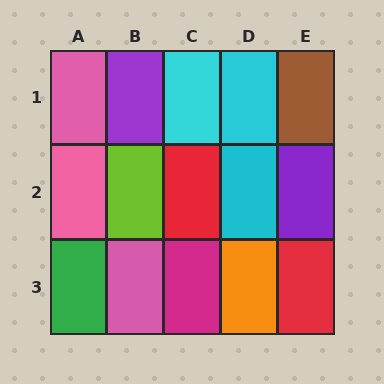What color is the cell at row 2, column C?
Red.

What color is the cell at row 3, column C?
Magenta.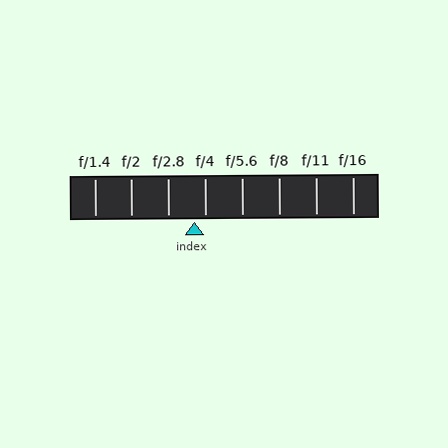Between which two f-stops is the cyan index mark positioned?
The index mark is between f/2.8 and f/4.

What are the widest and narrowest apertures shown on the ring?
The widest aperture shown is f/1.4 and the narrowest is f/16.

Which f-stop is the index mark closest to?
The index mark is closest to f/4.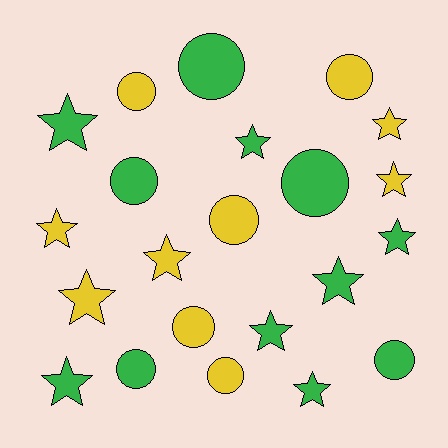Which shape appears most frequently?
Star, with 12 objects.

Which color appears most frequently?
Green, with 12 objects.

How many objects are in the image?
There are 22 objects.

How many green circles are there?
There are 5 green circles.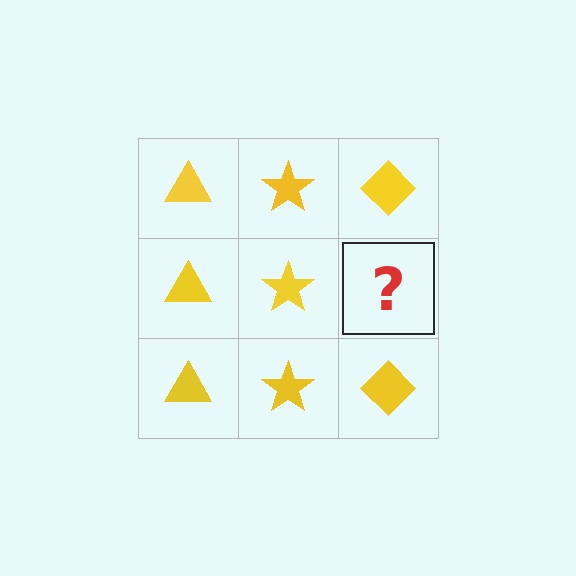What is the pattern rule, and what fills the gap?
The rule is that each column has a consistent shape. The gap should be filled with a yellow diamond.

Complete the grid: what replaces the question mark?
The question mark should be replaced with a yellow diamond.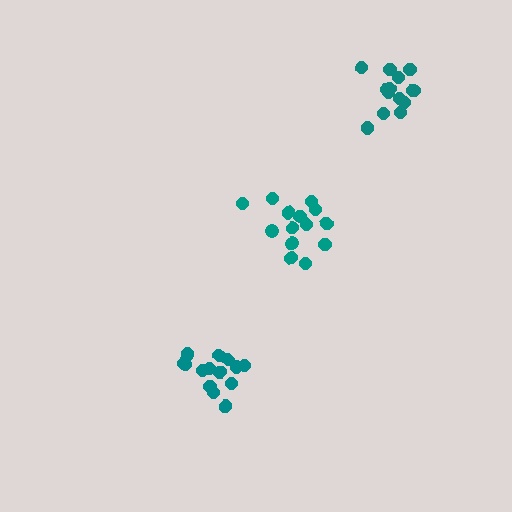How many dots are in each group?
Group 1: 14 dots, Group 2: 14 dots, Group 3: 14 dots (42 total).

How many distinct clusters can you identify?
There are 3 distinct clusters.